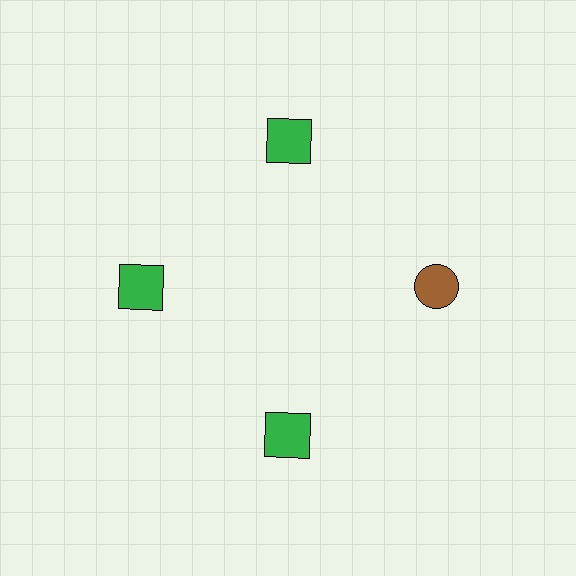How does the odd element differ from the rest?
It differs in both color (brown instead of green) and shape (circle instead of square).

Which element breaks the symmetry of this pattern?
The brown circle at roughly the 3 o'clock position breaks the symmetry. All other shapes are green squares.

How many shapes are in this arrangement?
There are 4 shapes arranged in a ring pattern.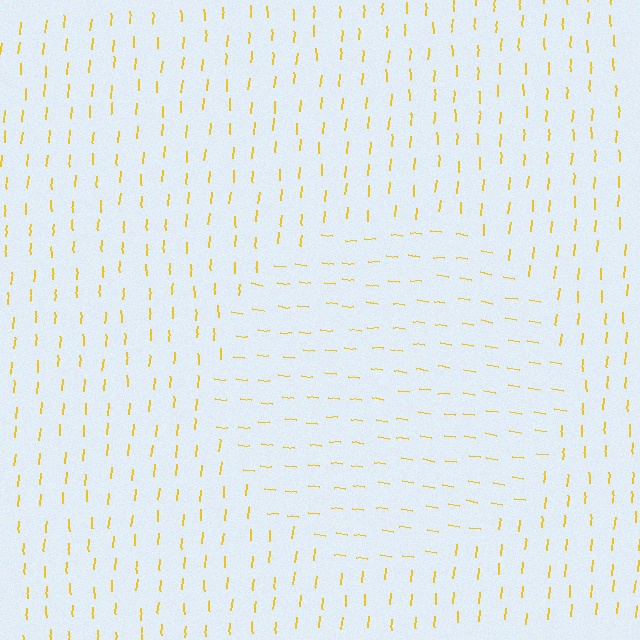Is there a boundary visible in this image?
Yes, there is a texture boundary formed by a change in line orientation.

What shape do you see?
I see a circle.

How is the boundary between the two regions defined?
The boundary is defined purely by a change in line orientation (approximately 85 degrees difference). All lines are the same color and thickness.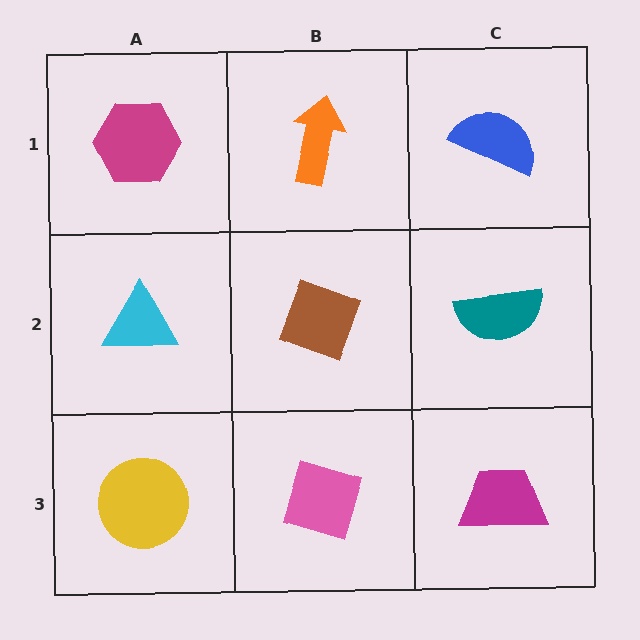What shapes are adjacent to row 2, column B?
An orange arrow (row 1, column B), a pink diamond (row 3, column B), a cyan triangle (row 2, column A), a teal semicircle (row 2, column C).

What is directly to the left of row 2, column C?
A brown diamond.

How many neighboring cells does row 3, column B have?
3.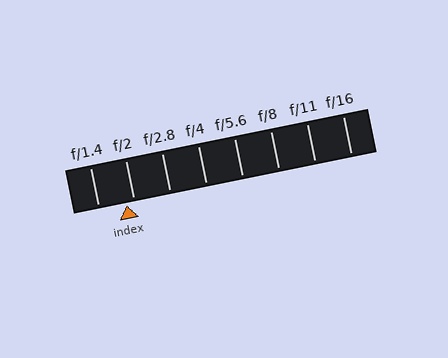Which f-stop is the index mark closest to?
The index mark is closest to f/2.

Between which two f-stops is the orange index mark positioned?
The index mark is between f/1.4 and f/2.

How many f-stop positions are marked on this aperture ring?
There are 8 f-stop positions marked.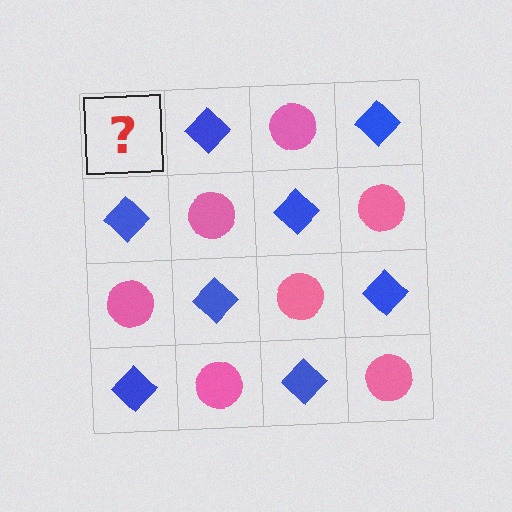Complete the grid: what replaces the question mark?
The question mark should be replaced with a pink circle.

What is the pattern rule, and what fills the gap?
The rule is that it alternates pink circle and blue diamond in a checkerboard pattern. The gap should be filled with a pink circle.